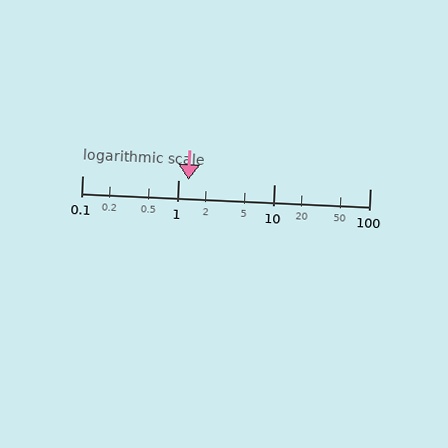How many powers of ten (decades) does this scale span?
The scale spans 3 decades, from 0.1 to 100.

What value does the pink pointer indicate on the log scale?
The pointer indicates approximately 1.3.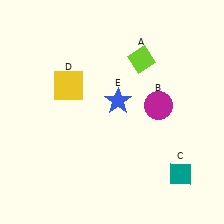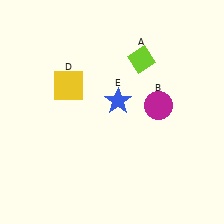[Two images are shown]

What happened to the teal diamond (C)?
The teal diamond (C) was removed in Image 2. It was in the bottom-right area of Image 1.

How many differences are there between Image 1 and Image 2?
There is 1 difference between the two images.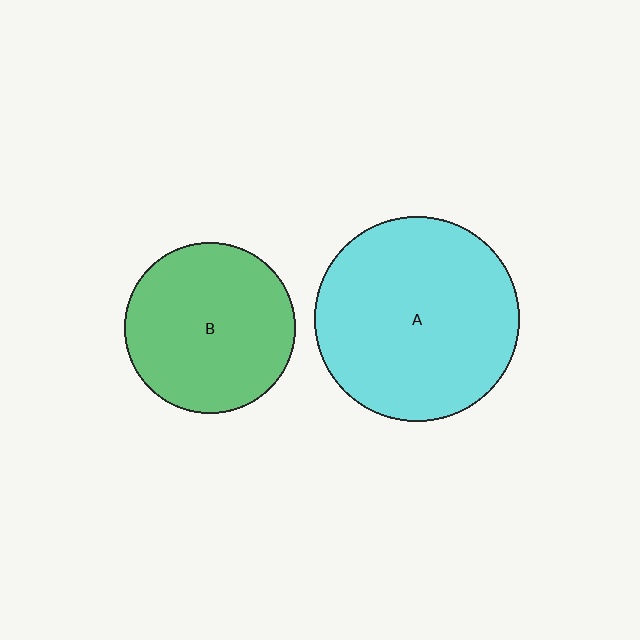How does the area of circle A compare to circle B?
Approximately 1.4 times.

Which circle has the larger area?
Circle A (cyan).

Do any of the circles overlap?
No, none of the circles overlap.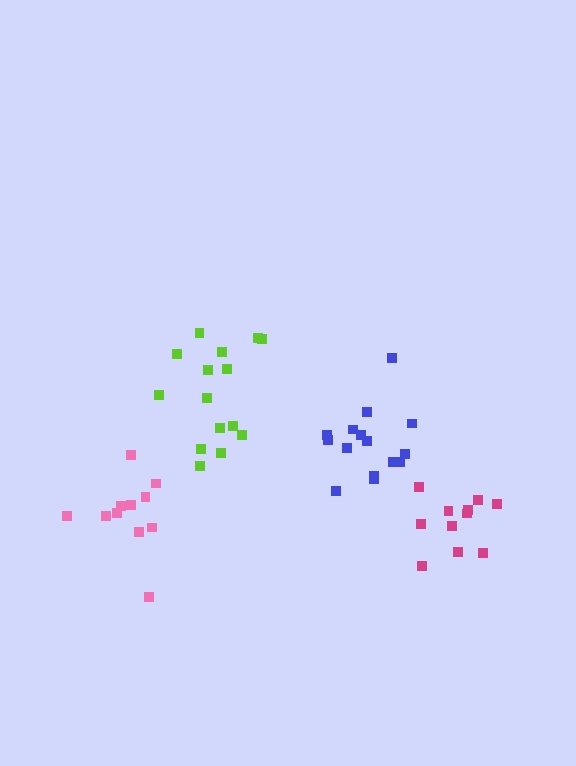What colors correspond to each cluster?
The clusters are colored: blue, pink, lime, magenta.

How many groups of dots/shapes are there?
There are 4 groups.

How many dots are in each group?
Group 1: 15 dots, Group 2: 11 dots, Group 3: 15 dots, Group 4: 11 dots (52 total).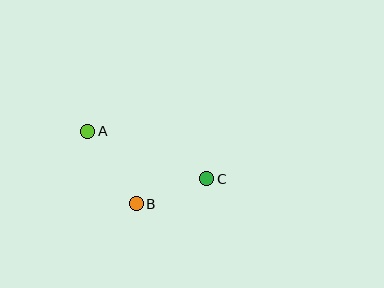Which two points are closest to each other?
Points B and C are closest to each other.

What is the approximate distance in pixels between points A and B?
The distance between A and B is approximately 87 pixels.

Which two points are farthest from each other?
Points A and C are farthest from each other.